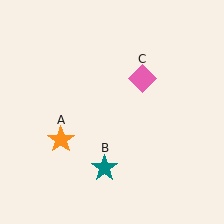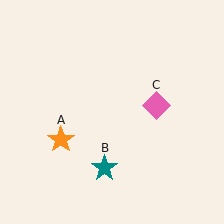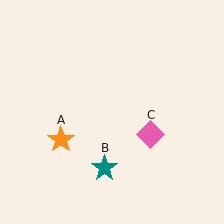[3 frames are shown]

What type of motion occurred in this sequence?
The pink diamond (object C) rotated clockwise around the center of the scene.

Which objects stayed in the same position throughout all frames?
Orange star (object A) and teal star (object B) remained stationary.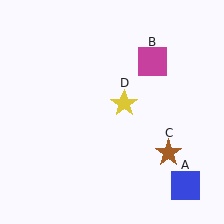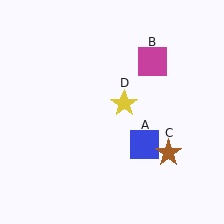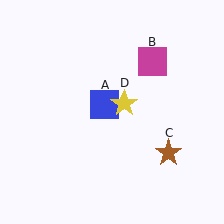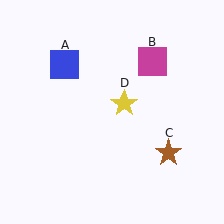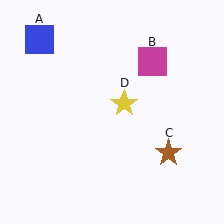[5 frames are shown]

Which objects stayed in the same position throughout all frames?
Magenta square (object B) and brown star (object C) and yellow star (object D) remained stationary.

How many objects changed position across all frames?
1 object changed position: blue square (object A).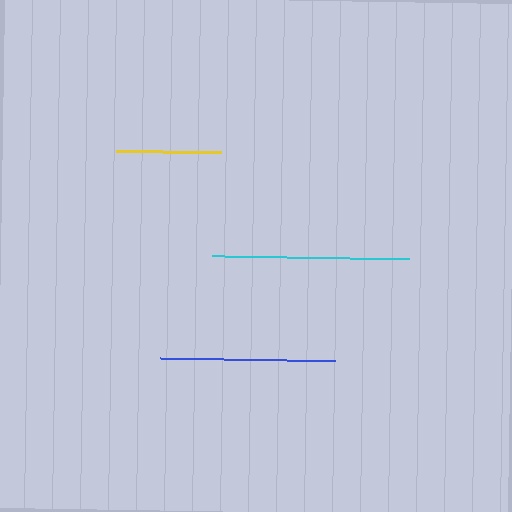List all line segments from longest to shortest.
From longest to shortest: cyan, blue, yellow.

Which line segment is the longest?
The cyan line is the longest at approximately 197 pixels.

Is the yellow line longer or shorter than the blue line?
The blue line is longer than the yellow line.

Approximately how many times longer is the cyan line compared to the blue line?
The cyan line is approximately 1.1 times the length of the blue line.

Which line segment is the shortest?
The yellow line is the shortest at approximately 105 pixels.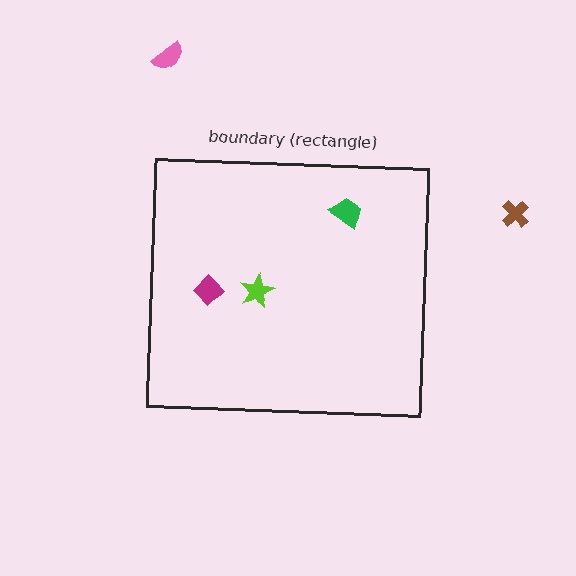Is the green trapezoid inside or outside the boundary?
Inside.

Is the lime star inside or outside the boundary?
Inside.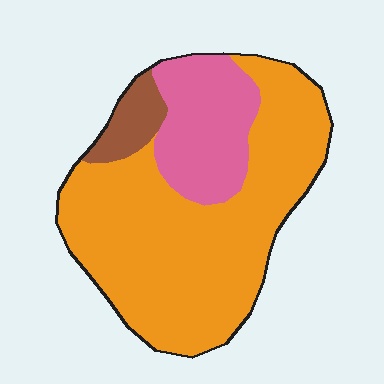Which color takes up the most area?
Orange, at roughly 70%.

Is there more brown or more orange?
Orange.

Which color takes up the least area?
Brown, at roughly 5%.